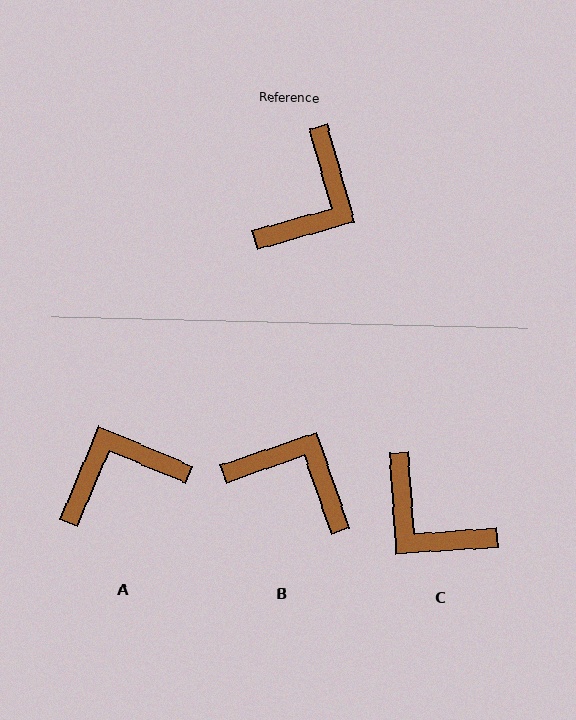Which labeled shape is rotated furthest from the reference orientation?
A, about 141 degrees away.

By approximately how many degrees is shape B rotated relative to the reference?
Approximately 93 degrees counter-clockwise.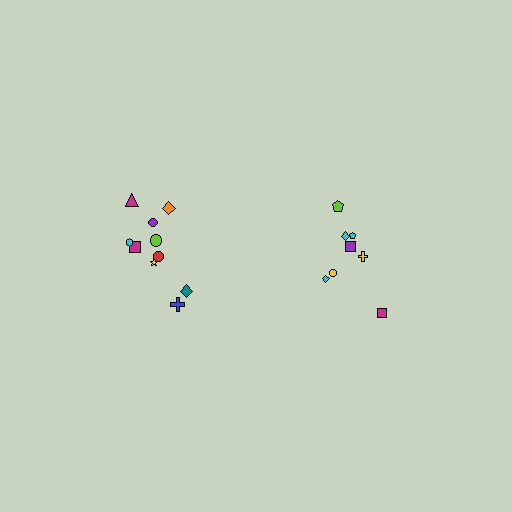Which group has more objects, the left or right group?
The left group.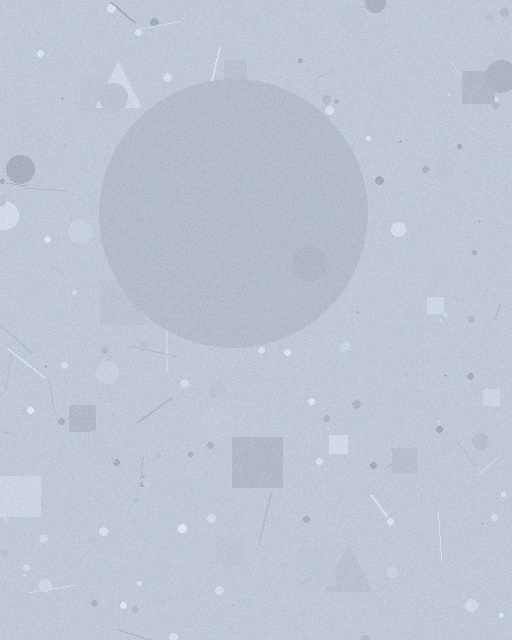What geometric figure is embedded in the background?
A circle is embedded in the background.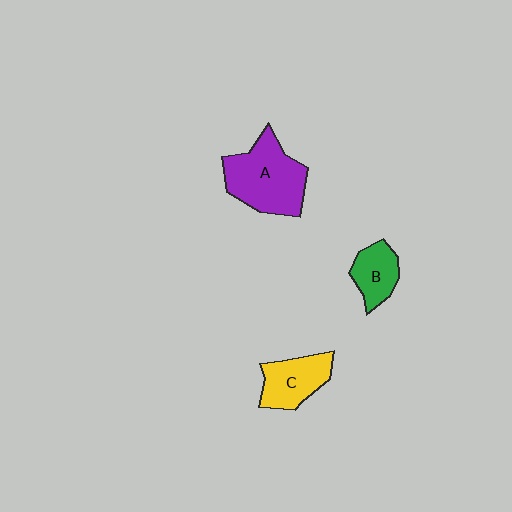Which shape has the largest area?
Shape A (purple).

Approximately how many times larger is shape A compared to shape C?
Approximately 1.6 times.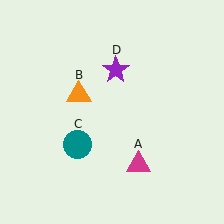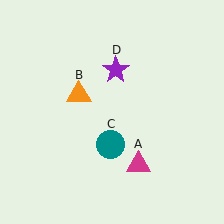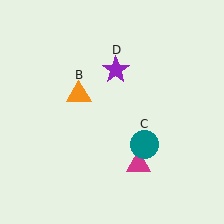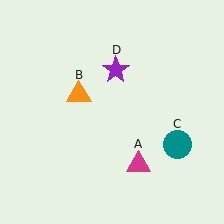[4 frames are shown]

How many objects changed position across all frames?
1 object changed position: teal circle (object C).